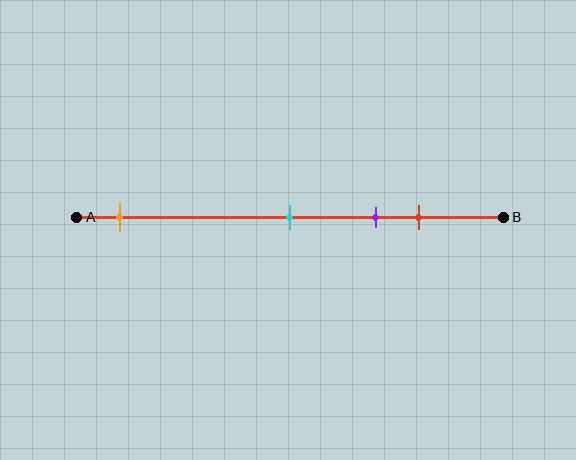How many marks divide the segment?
There are 4 marks dividing the segment.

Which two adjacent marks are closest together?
The purple and red marks are the closest adjacent pair.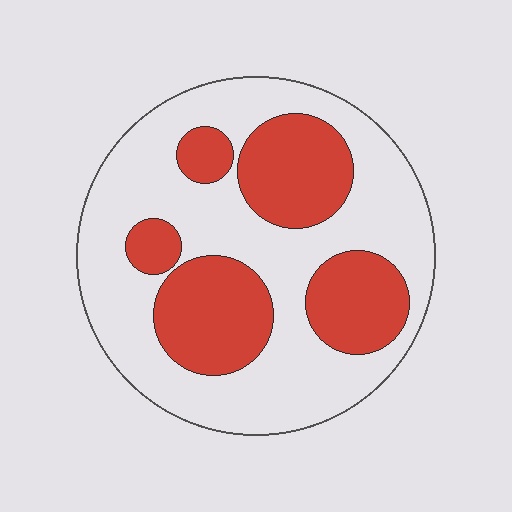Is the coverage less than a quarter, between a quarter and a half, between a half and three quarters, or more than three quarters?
Between a quarter and a half.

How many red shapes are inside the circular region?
5.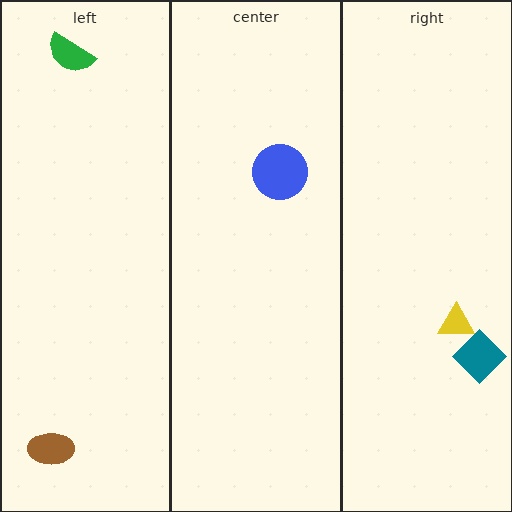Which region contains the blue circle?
The center region.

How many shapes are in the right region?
2.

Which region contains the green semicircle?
The left region.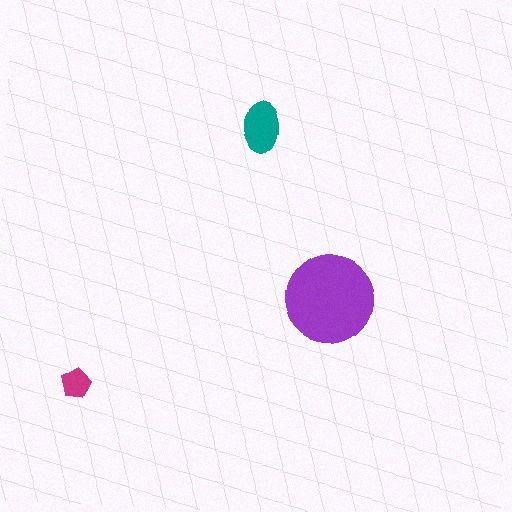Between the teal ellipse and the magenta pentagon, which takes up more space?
The teal ellipse.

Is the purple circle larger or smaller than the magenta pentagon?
Larger.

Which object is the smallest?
The magenta pentagon.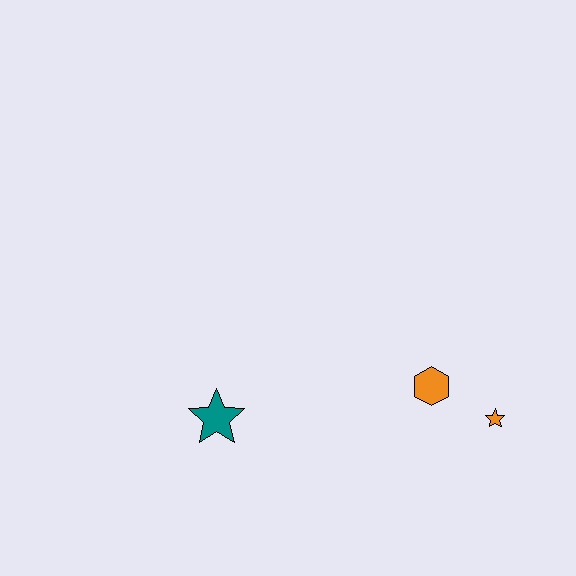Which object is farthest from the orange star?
The teal star is farthest from the orange star.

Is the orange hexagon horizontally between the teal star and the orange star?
Yes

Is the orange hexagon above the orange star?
Yes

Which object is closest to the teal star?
The orange hexagon is closest to the teal star.